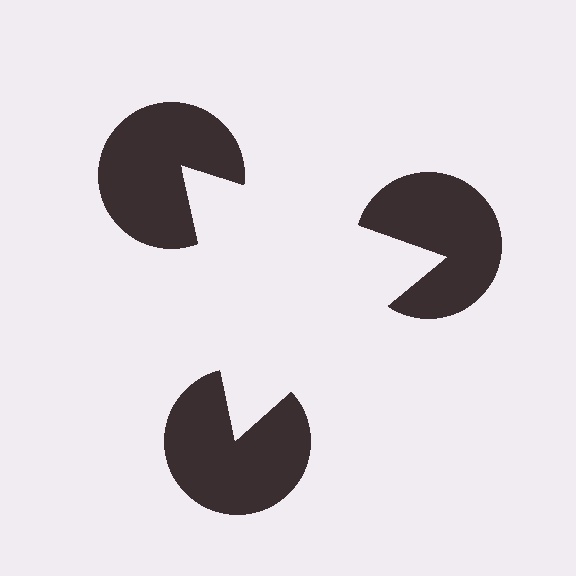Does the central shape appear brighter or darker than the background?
It typically appears slightly brighter than the background, even though no actual brightness change is drawn.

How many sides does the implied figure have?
3 sides.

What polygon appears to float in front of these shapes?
An illusory triangle — its edges are inferred from the aligned wedge cuts in the pac-man discs, not physically drawn.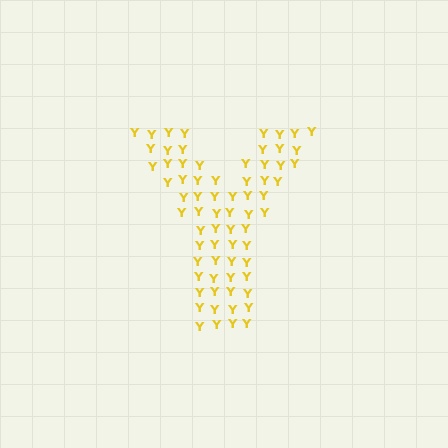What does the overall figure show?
The overall figure shows the letter Y.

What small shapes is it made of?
It is made of small letter Y's.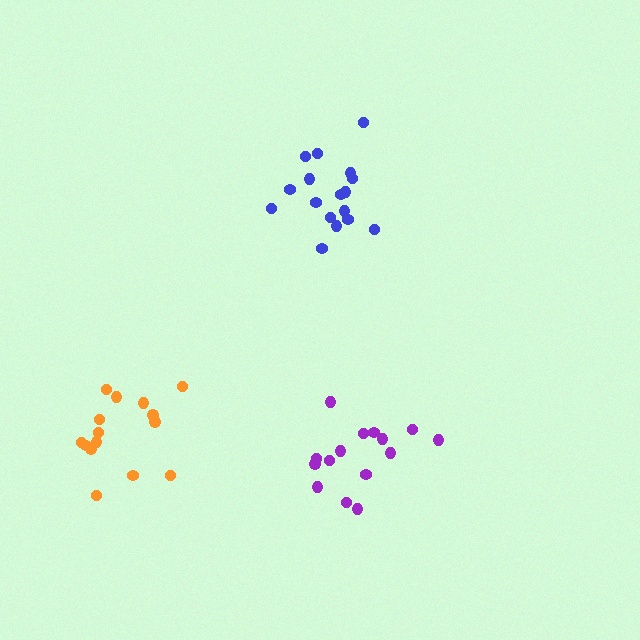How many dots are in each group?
Group 1: 15 dots, Group 2: 17 dots, Group 3: 15 dots (47 total).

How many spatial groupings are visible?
There are 3 spatial groupings.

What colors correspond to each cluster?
The clusters are colored: purple, blue, orange.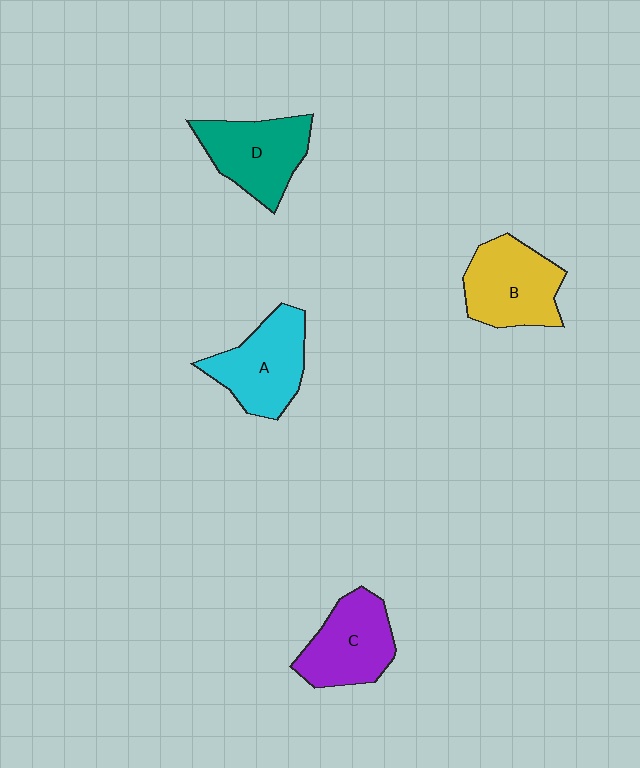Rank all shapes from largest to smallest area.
From largest to smallest: B (yellow), A (cyan), D (teal), C (purple).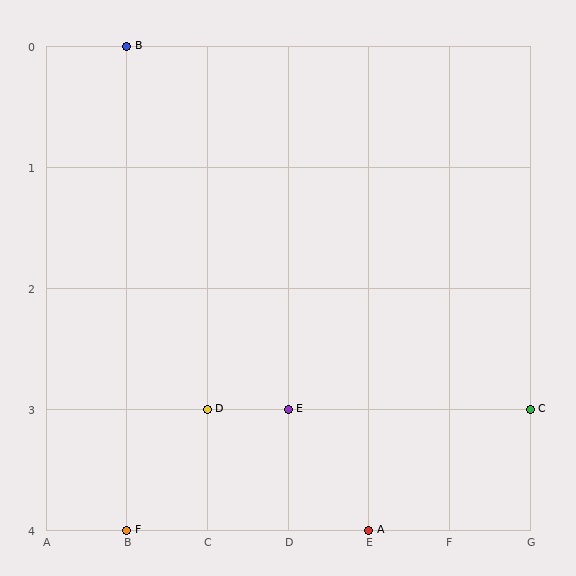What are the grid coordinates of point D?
Point D is at grid coordinates (C, 3).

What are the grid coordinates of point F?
Point F is at grid coordinates (B, 4).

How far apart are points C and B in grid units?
Points C and B are 5 columns and 3 rows apart (about 5.8 grid units diagonally).